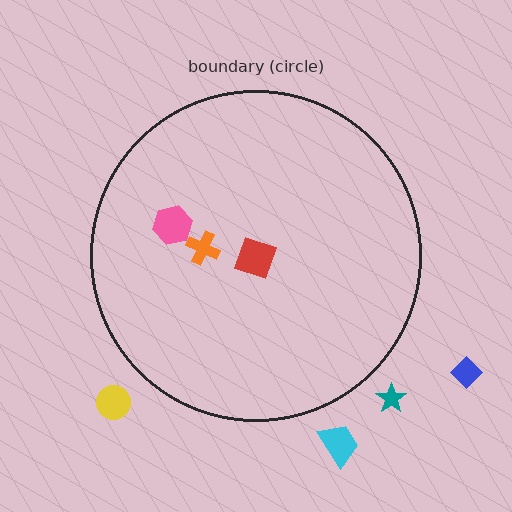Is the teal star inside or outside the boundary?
Outside.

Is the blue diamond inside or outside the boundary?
Outside.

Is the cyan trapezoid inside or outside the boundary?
Outside.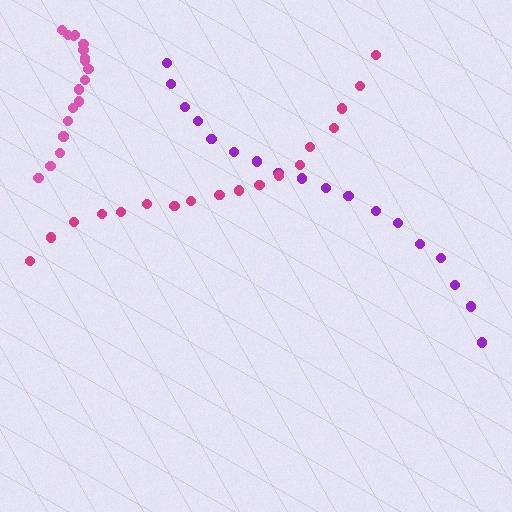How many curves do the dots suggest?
There are 3 distinct paths.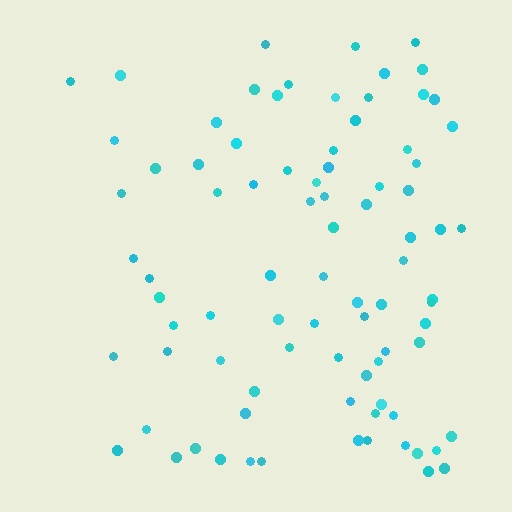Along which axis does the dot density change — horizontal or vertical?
Horizontal.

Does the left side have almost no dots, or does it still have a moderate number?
Still a moderate number, just noticeably fewer than the right.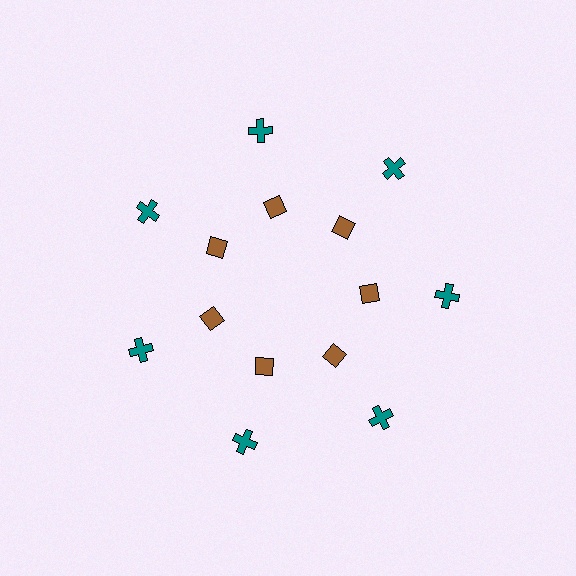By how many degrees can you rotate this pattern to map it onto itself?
The pattern maps onto itself every 51 degrees of rotation.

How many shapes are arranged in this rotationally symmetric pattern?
There are 14 shapes, arranged in 7 groups of 2.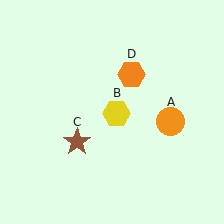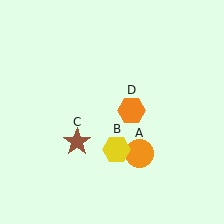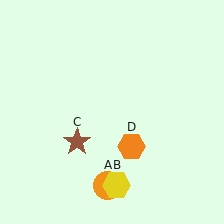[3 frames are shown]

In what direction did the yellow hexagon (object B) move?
The yellow hexagon (object B) moved down.